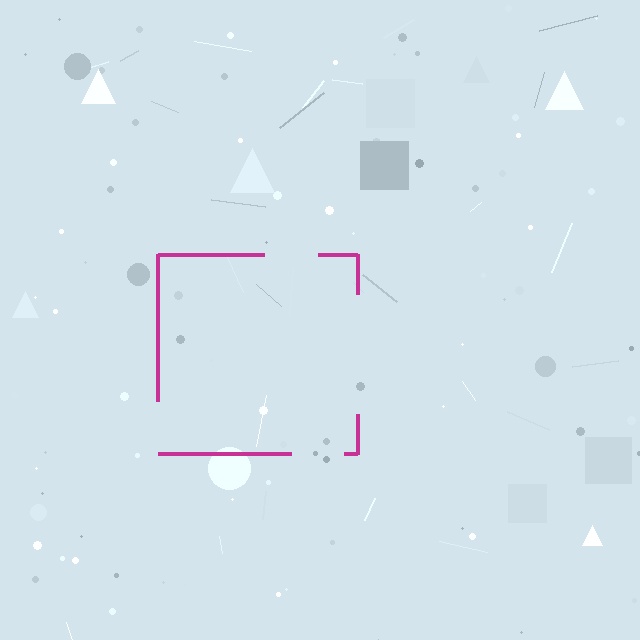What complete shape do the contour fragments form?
The contour fragments form a square.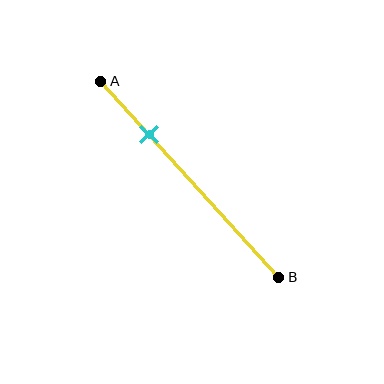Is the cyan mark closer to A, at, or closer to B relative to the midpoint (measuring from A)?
The cyan mark is closer to point A than the midpoint of segment AB.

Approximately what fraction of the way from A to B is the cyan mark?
The cyan mark is approximately 25% of the way from A to B.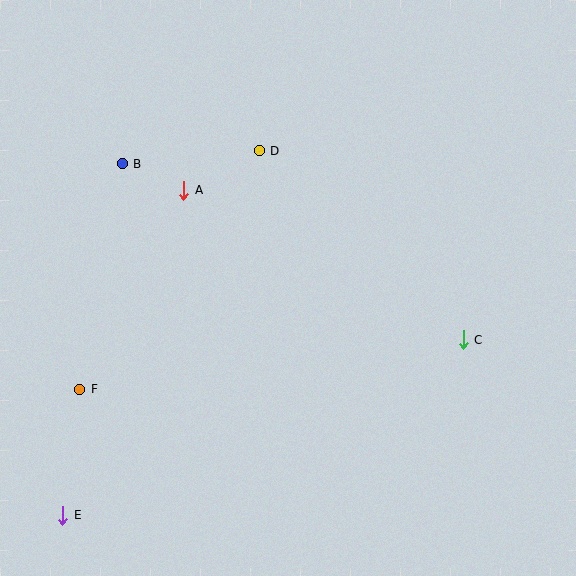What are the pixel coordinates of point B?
Point B is at (122, 164).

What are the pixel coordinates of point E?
Point E is at (63, 515).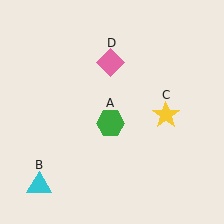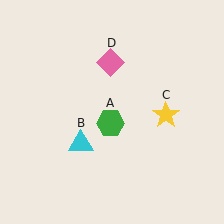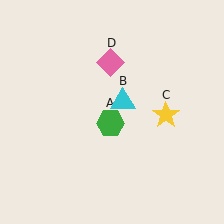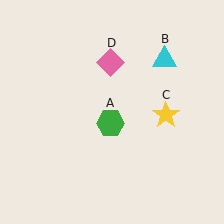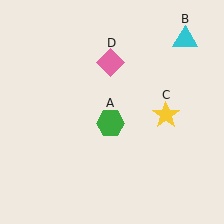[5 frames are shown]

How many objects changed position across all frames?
1 object changed position: cyan triangle (object B).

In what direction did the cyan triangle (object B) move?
The cyan triangle (object B) moved up and to the right.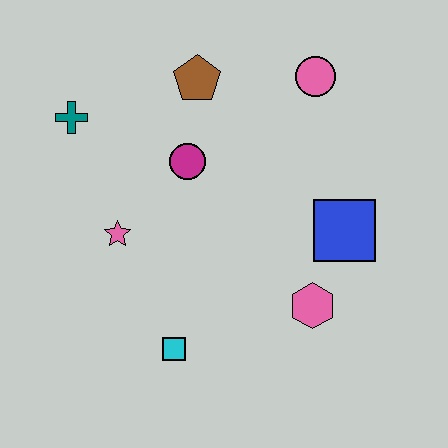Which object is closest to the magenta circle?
The brown pentagon is closest to the magenta circle.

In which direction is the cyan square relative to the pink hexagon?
The cyan square is to the left of the pink hexagon.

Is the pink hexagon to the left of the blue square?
Yes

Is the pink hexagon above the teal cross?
No